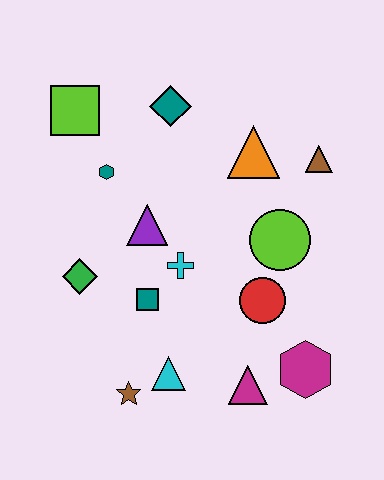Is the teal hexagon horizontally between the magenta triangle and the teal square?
No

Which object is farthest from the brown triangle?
The brown star is farthest from the brown triangle.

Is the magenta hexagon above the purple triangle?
No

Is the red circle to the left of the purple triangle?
No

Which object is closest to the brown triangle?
The orange triangle is closest to the brown triangle.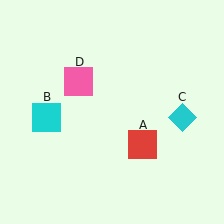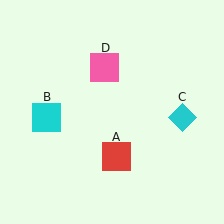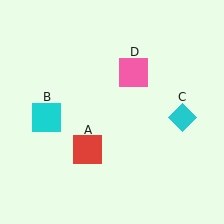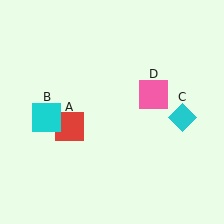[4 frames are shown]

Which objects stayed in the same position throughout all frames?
Cyan square (object B) and cyan diamond (object C) remained stationary.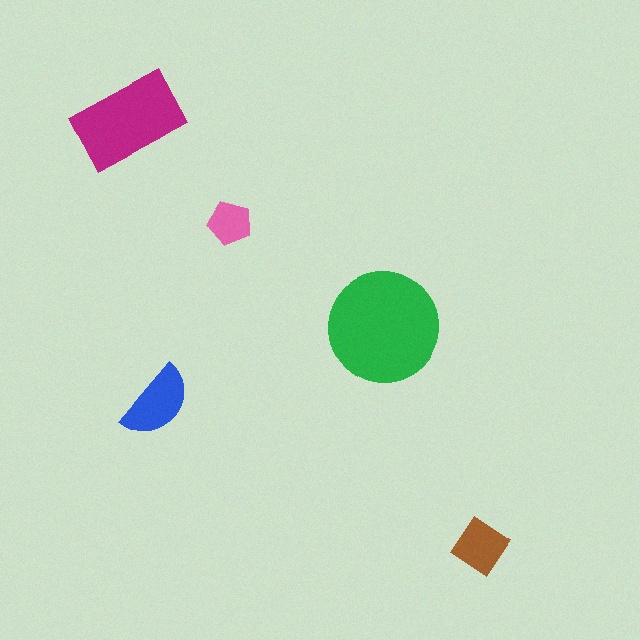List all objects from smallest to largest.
The pink pentagon, the brown diamond, the blue semicircle, the magenta rectangle, the green circle.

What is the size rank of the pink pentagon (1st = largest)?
5th.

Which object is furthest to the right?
The brown diamond is rightmost.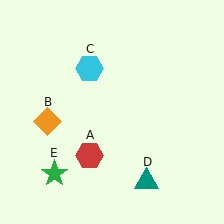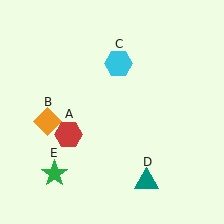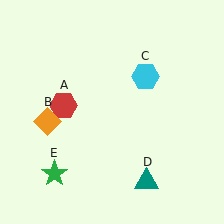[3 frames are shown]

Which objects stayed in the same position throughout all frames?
Orange diamond (object B) and teal triangle (object D) and green star (object E) remained stationary.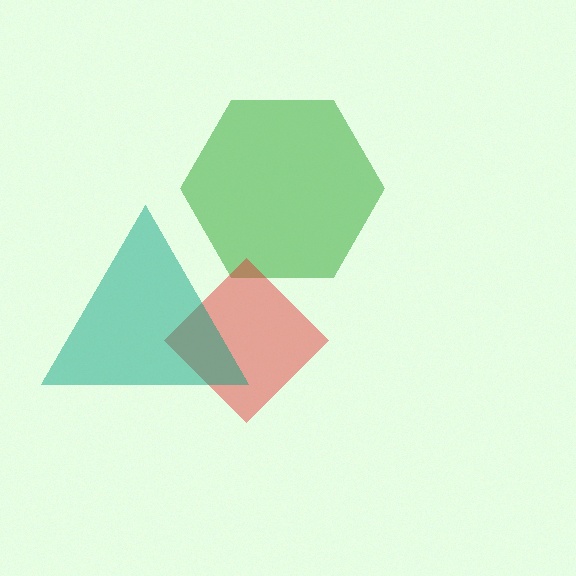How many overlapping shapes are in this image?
There are 3 overlapping shapes in the image.